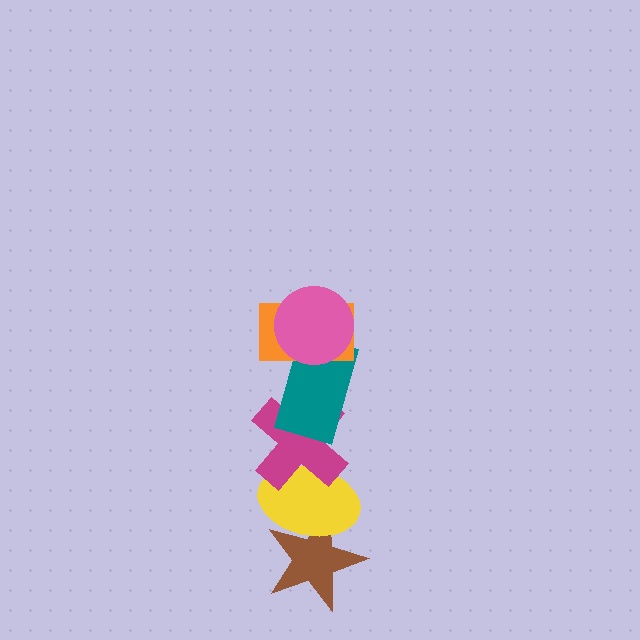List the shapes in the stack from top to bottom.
From top to bottom: the pink circle, the orange rectangle, the teal rectangle, the magenta cross, the yellow ellipse, the brown star.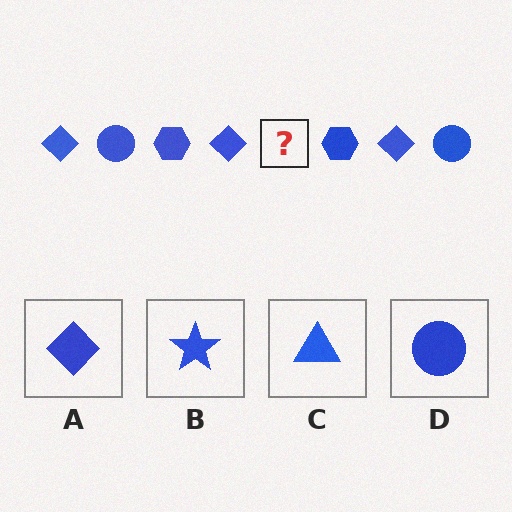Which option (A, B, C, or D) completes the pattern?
D.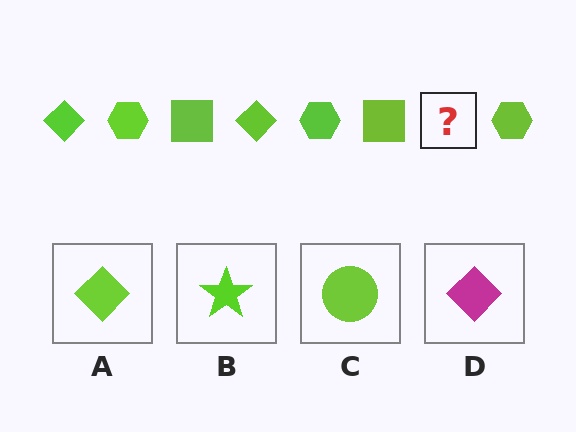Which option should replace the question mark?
Option A.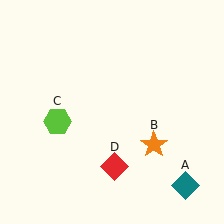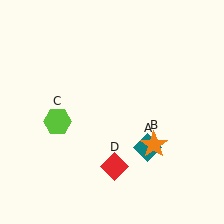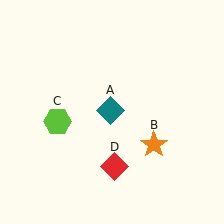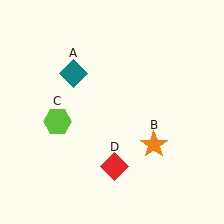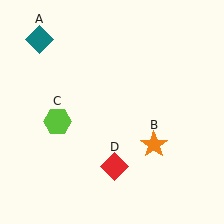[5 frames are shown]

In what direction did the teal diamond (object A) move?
The teal diamond (object A) moved up and to the left.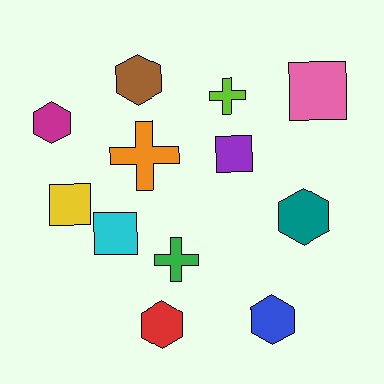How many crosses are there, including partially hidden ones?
There are 3 crosses.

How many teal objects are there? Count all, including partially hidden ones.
There is 1 teal object.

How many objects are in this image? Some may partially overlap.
There are 12 objects.